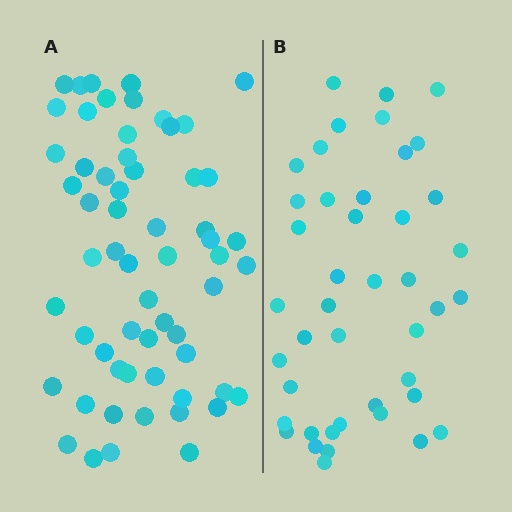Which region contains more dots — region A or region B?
Region A (the left region) has more dots.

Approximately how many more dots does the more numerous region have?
Region A has approximately 15 more dots than region B.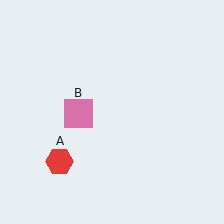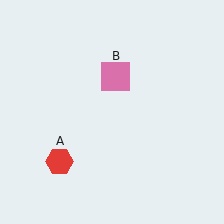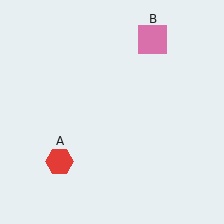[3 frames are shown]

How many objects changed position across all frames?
1 object changed position: pink square (object B).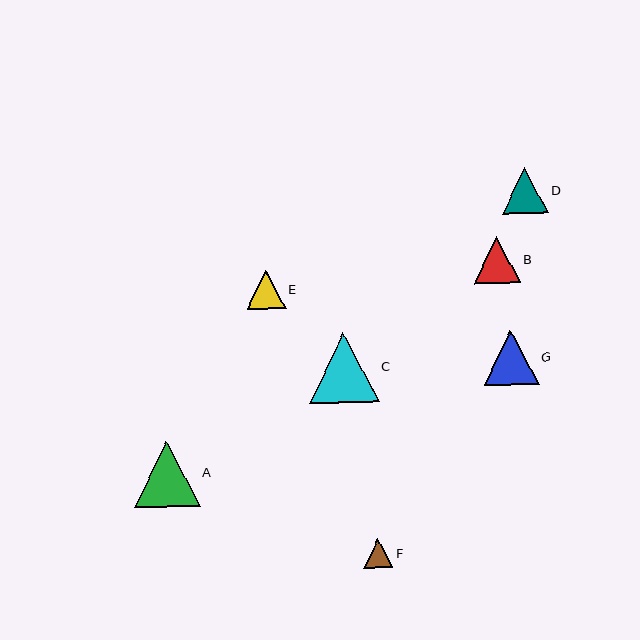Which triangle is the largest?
Triangle C is the largest with a size of approximately 69 pixels.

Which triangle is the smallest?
Triangle F is the smallest with a size of approximately 29 pixels.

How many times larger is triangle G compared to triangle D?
Triangle G is approximately 1.2 times the size of triangle D.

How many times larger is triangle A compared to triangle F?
Triangle A is approximately 2.3 times the size of triangle F.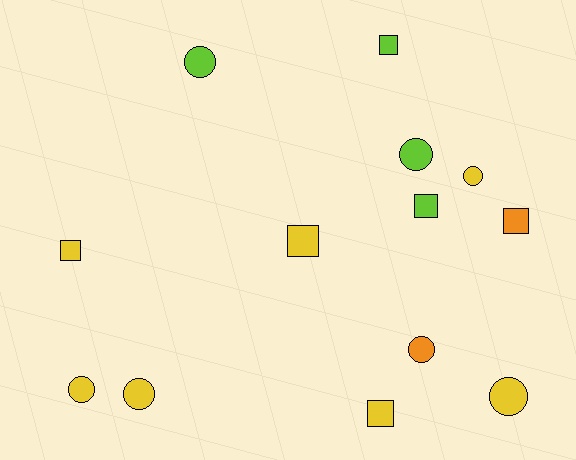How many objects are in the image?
There are 13 objects.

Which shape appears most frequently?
Circle, with 7 objects.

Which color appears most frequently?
Yellow, with 7 objects.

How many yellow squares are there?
There are 3 yellow squares.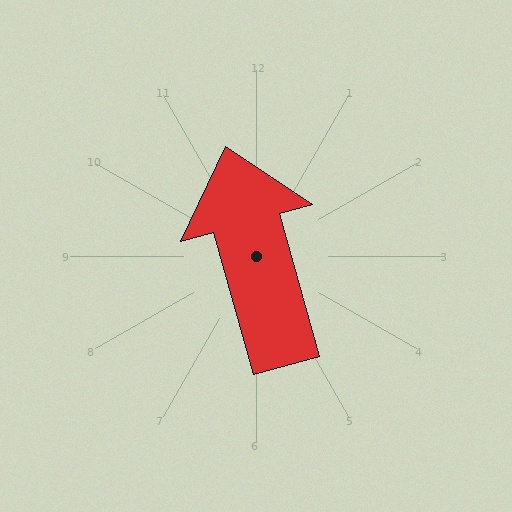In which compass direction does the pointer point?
North.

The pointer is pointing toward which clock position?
Roughly 11 o'clock.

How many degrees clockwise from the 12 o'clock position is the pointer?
Approximately 345 degrees.